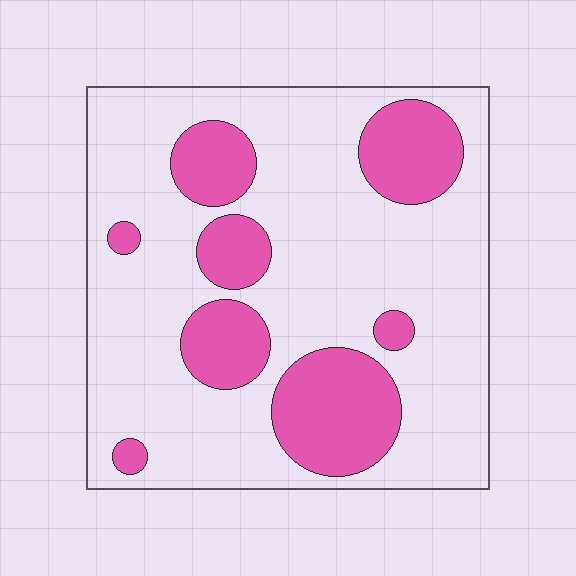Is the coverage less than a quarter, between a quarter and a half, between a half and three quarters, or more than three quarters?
Between a quarter and a half.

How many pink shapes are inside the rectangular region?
8.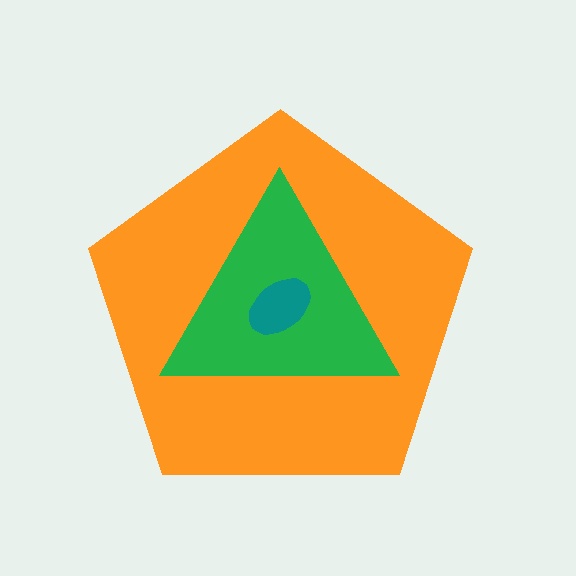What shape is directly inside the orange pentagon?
The green triangle.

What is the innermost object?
The teal ellipse.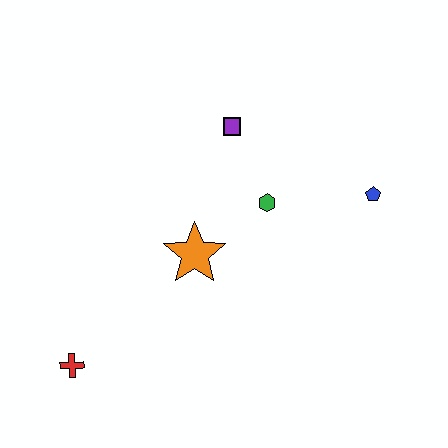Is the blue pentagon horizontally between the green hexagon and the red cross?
No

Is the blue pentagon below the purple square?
Yes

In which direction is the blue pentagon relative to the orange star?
The blue pentagon is to the right of the orange star.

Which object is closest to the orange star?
The green hexagon is closest to the orange star.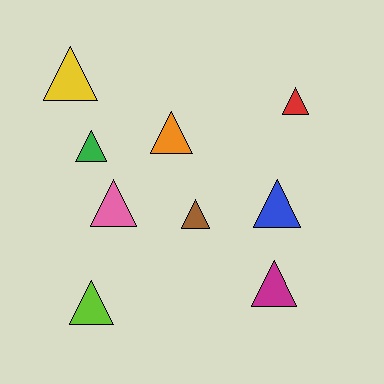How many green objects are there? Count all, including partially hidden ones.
There is 1 green object.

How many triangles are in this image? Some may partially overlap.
There are 9 triangles.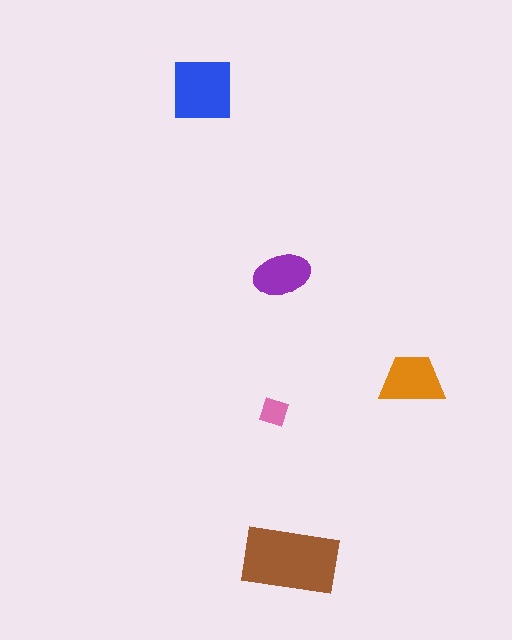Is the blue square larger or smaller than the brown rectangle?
Smaller.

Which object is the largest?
The brown rectangle.